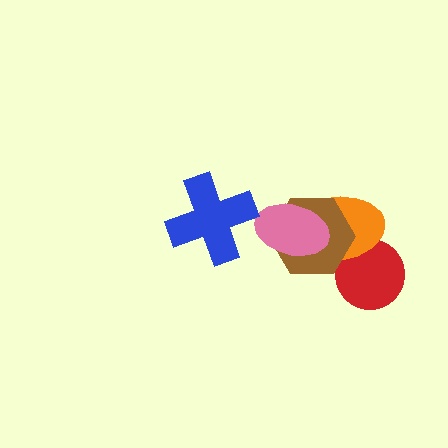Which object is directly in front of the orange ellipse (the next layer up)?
The brown hexagon is directly in front of the orange ellipse.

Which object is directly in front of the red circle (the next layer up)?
The orange ellipse is directly in front of the red circle.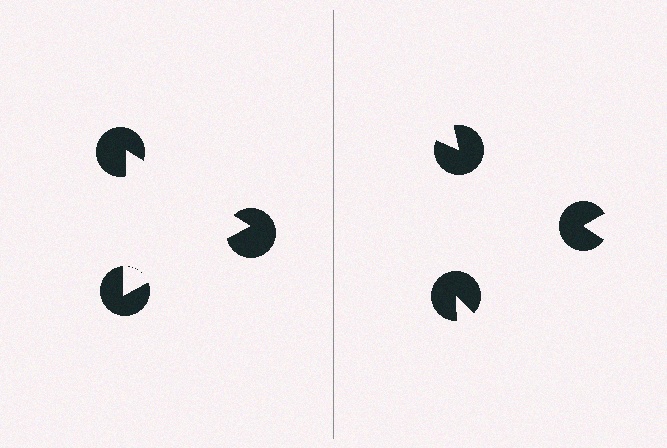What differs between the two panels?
The pac-man discs are positioned identically on both sides; only the wedge orientations differ. On the left they align to a triangle; on the right they are misaligned.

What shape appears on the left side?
An illusory triangle.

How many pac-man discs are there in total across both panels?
6 — 3 on each side.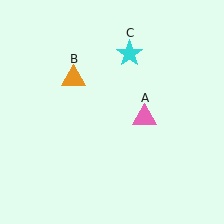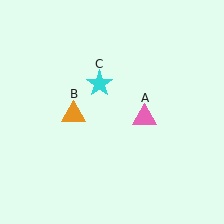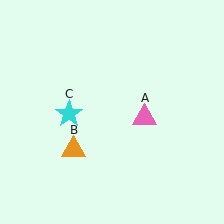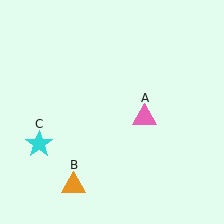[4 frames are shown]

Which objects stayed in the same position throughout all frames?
Pink triangle (object A) remained stationary.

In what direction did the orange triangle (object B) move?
The orange triangle (object B) moved down.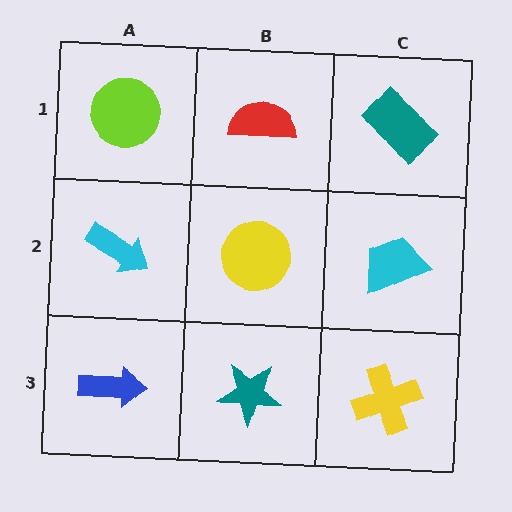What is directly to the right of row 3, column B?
A yellow cross.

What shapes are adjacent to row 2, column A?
A lime circle (row 1, column A), a blue arrow (row 3, column A), a yellow circle (row 2, column B).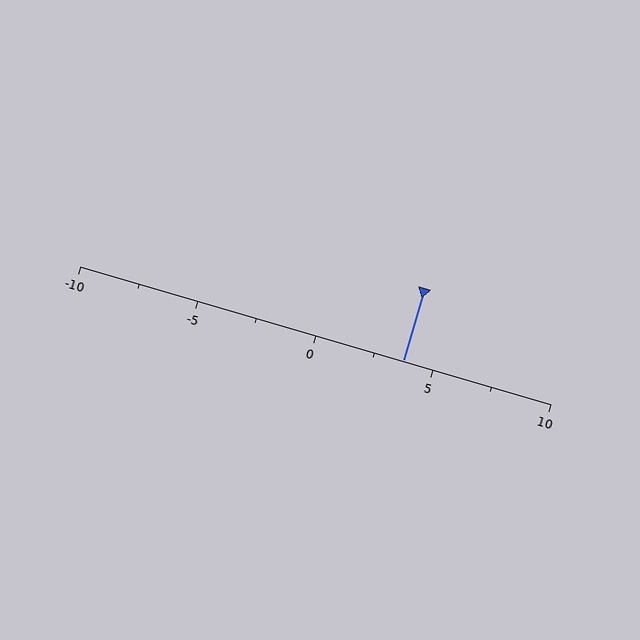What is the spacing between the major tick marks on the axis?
The major ticks are spaced 5 apart.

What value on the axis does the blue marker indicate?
The marker indicates approximately 3.8.